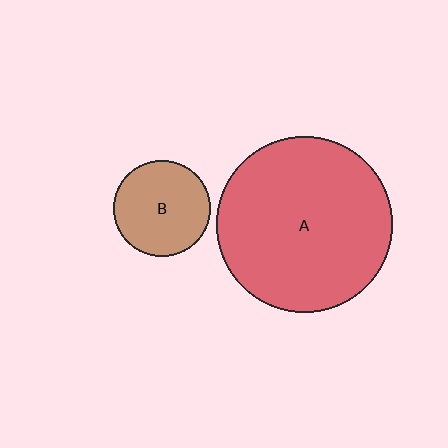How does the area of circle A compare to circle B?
Approximately 3.4 times.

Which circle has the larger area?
Circle A (red).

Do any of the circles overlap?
No, none of the circles overlap.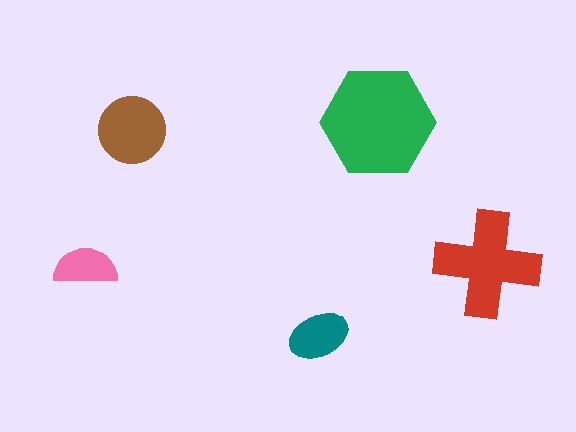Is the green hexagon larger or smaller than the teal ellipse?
Larger.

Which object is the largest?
The green hexagon.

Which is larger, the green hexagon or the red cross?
The green hexagon.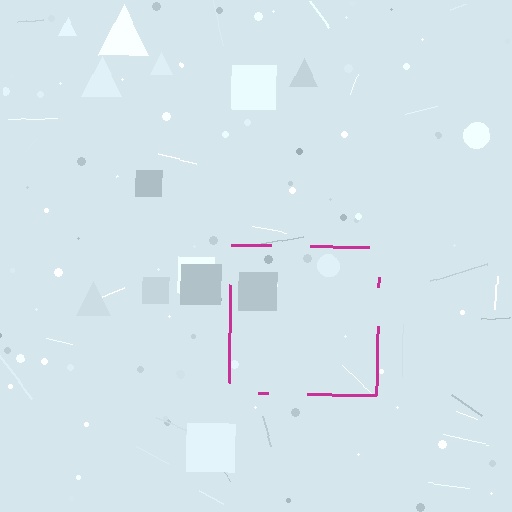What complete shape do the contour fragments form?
The contour fragments form a square.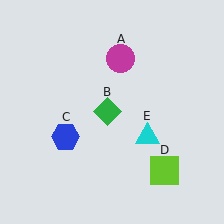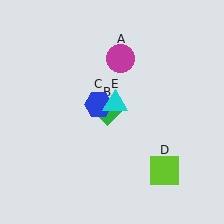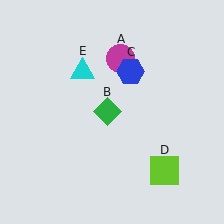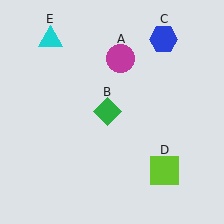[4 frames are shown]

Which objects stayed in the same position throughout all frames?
Magenta circle (object A) and green diamond (object B) and lime square (object D) remained stationary.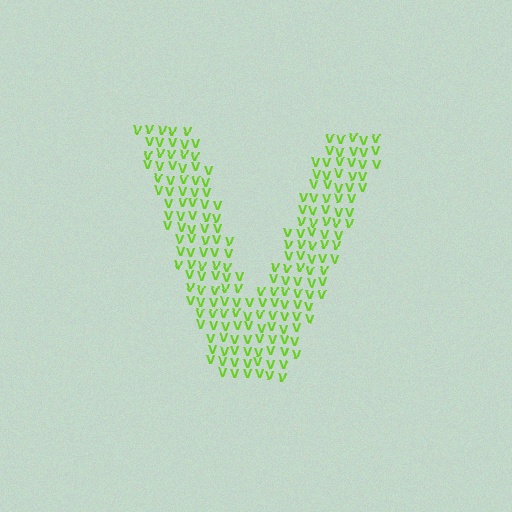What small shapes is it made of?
It is made of small letter V's.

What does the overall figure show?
The overall figure shows the letter V.